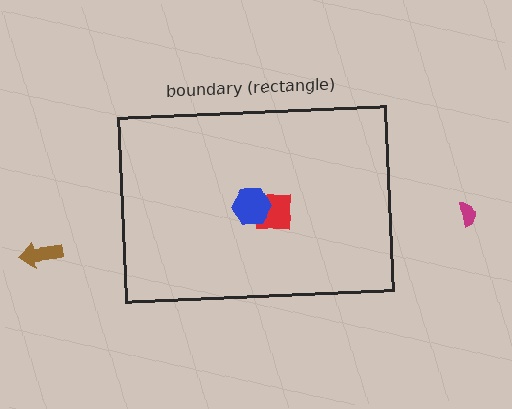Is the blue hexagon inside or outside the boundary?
Inside.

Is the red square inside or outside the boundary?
Inside.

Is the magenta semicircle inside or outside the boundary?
Outside.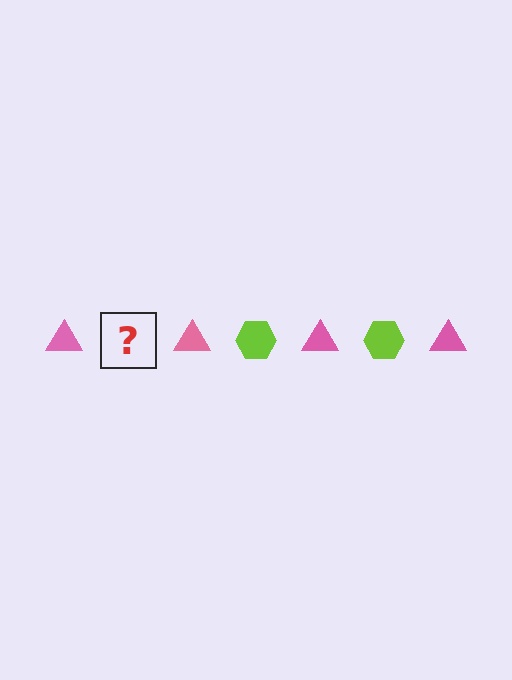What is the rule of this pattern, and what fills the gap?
The rule is that the pattern alternates between pink triangle and lime hexagon. The gap should be filled with a lime hexagon.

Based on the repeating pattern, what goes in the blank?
The blank should be a lime hexagon.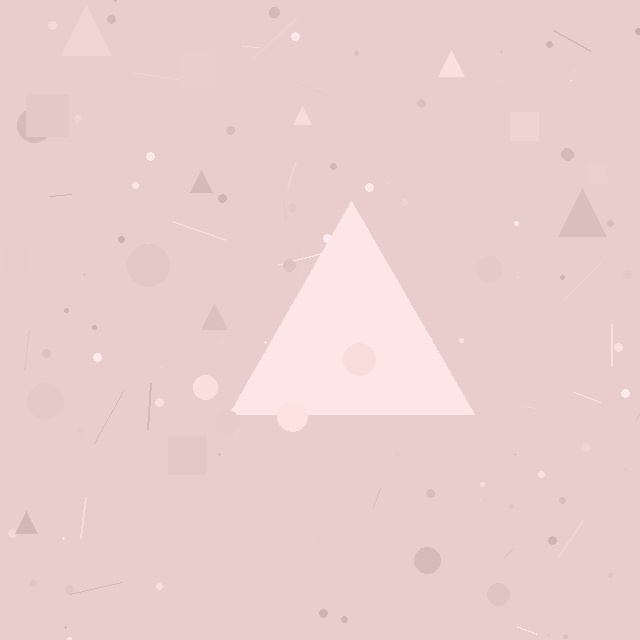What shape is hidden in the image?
A triangle is hidden in the image.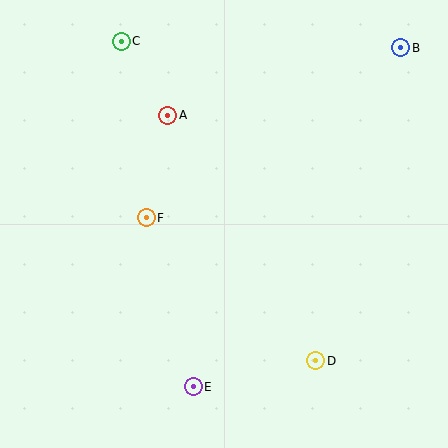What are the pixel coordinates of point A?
Point A is at (168, 115).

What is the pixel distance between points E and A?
The distance between E and A is 273 pixels.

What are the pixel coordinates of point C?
Point C is at (121, 41).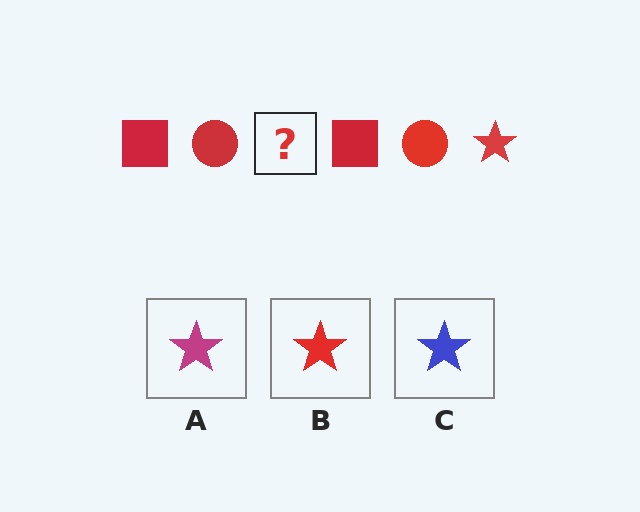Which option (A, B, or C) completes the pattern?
B.